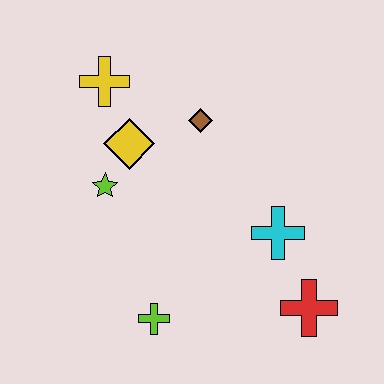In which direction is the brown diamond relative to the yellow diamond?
The brown diamond is to the right of the yellow diamond.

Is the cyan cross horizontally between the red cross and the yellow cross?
Yes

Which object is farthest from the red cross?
The yellow cross is farthest from the red cross.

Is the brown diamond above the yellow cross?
No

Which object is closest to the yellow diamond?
The lime star is closest to the yellow diamond.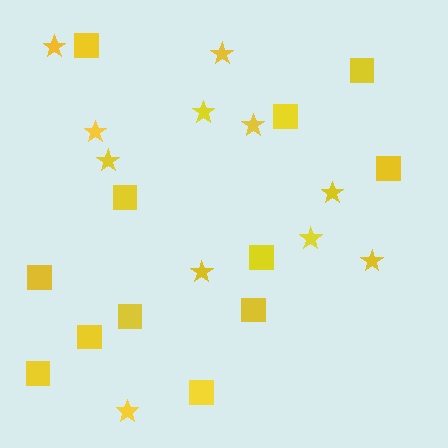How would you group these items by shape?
There are 2 groups: one group of stars (11) and one group of squares (12).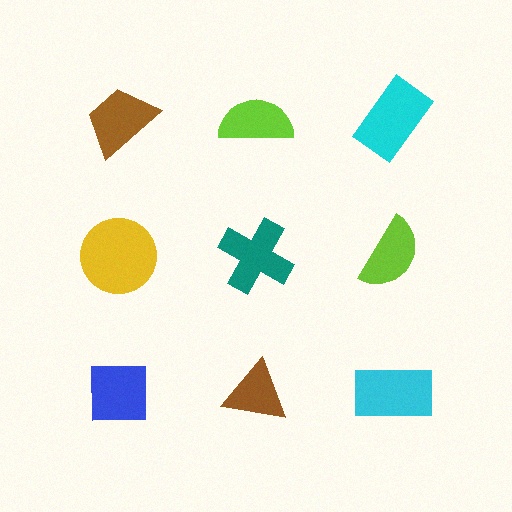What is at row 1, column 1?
A brown trapezoid.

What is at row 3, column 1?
A blue square.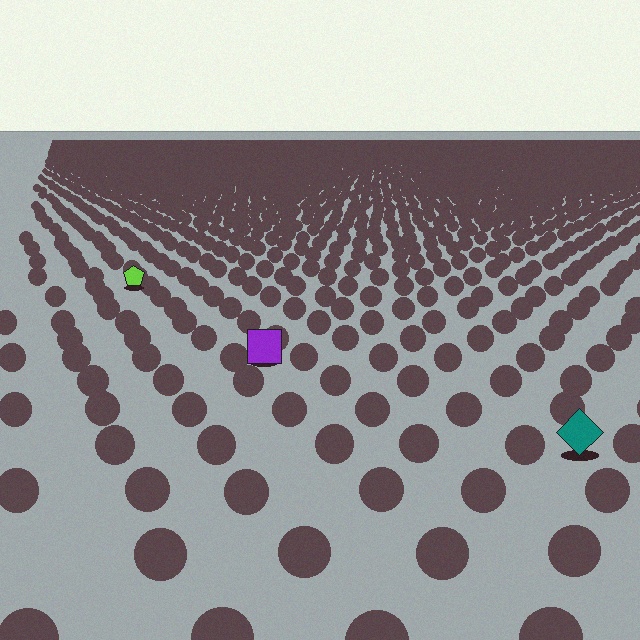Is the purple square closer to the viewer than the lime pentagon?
Yes. The purple square is closer — you can tell from the texture gradient: the ground texture is coarser near it.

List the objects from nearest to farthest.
From nearest to farthest: the teal diamond, the purple square, the lime pentagon.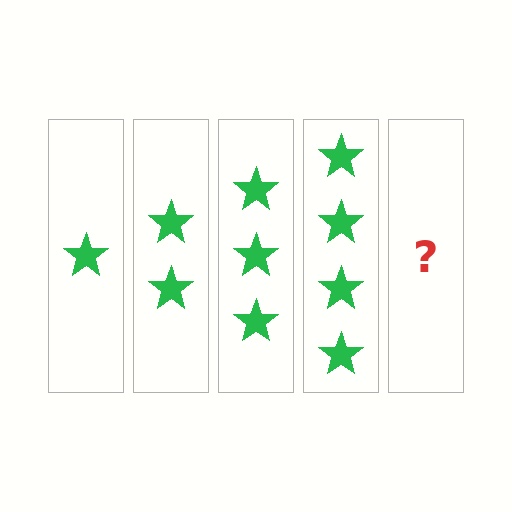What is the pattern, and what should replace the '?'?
The pattern is that each step adds one more star. The '?' should be 5 stars.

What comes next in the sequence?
The next element should be 5 stars.